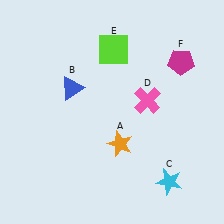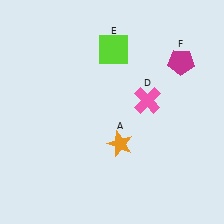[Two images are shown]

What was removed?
The cyan star (C), the blue triangle (B) were removed in Image 2.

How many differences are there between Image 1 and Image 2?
There are 2 differences between the two images.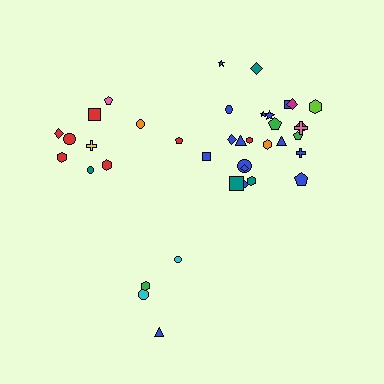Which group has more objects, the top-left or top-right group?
The top-right group.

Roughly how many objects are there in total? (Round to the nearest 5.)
Roughly 40 objects in total.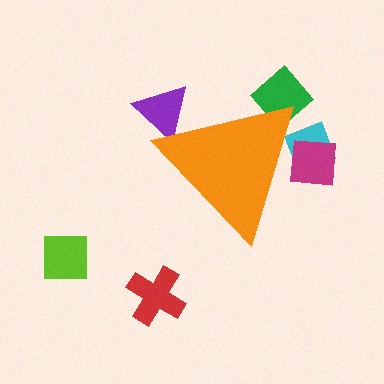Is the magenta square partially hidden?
Yes, the magenta square is partially hidden behind the orange triangle.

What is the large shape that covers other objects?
An orange triangle.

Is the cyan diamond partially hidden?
Yes, the cyan diamond is partially hidden behind the orange triangle.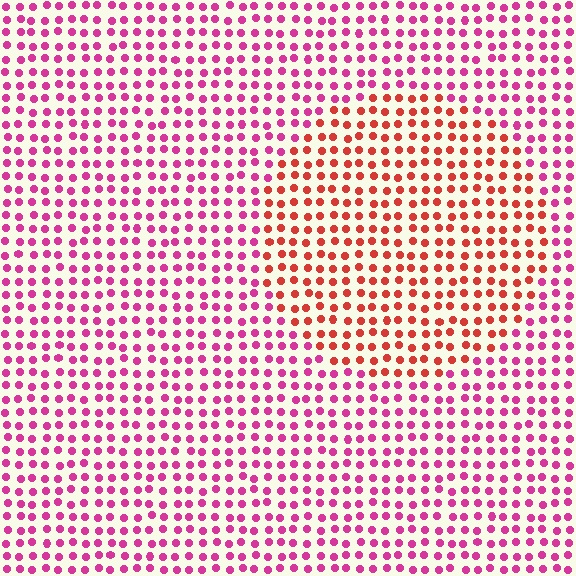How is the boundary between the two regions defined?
The boundary is defined purely by a slight shift in hue (about 39 degrees). Spacing, size, and orientation are identical on both sides.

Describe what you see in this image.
The image is filled with small magenta elements in a uniform arrangement. A circle-shaped region is visible where the elements are tinted to a slightly different hue, forming a subtle color boundary.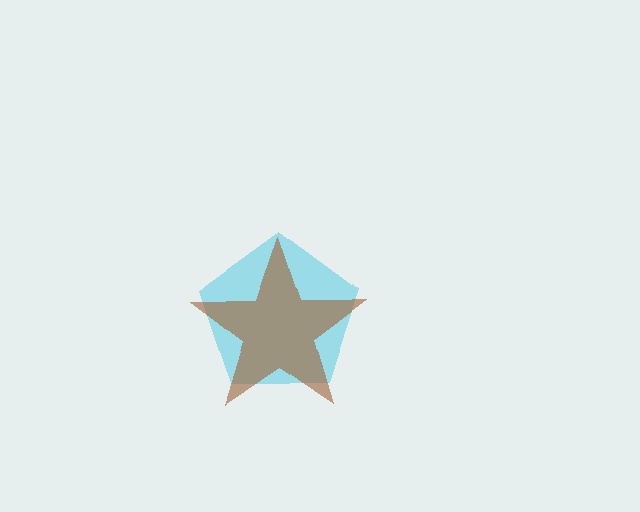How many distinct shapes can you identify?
There are 2 distinct shapes: a cyan pentagon, a brown star.